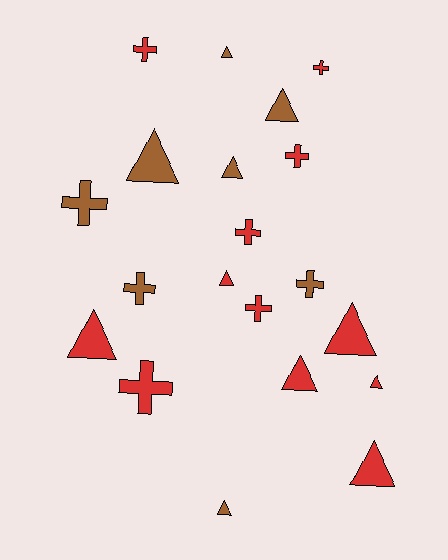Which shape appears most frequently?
Triangle, with 11 objects.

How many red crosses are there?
There are 6 red crosses.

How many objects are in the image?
There are 20 objects.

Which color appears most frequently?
Red, with 12 objects.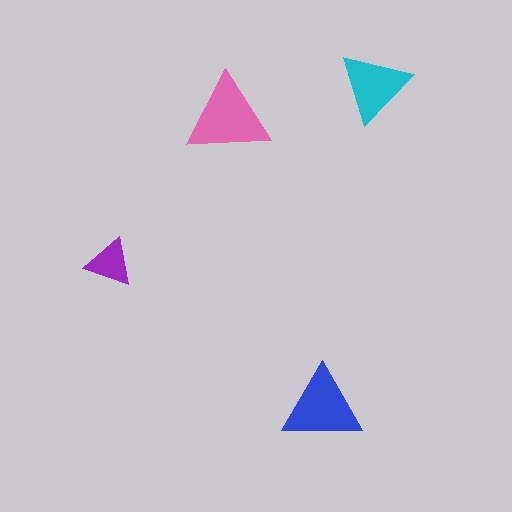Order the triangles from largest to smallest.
the pink one, the blue one, the cyan one, the purple one.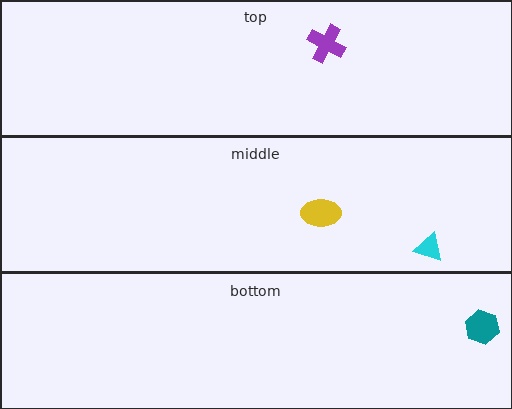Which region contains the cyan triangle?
The middle region.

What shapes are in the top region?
The purple cross.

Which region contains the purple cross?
The top region.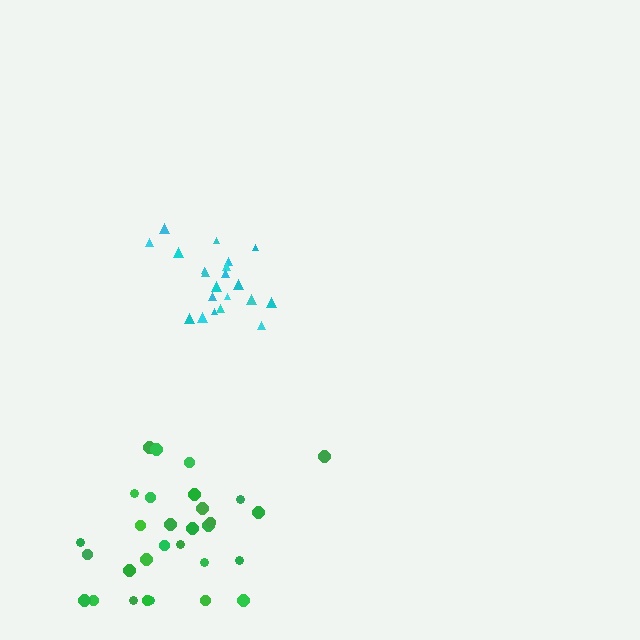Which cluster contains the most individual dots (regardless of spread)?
Green (30).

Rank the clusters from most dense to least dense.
cyan, green.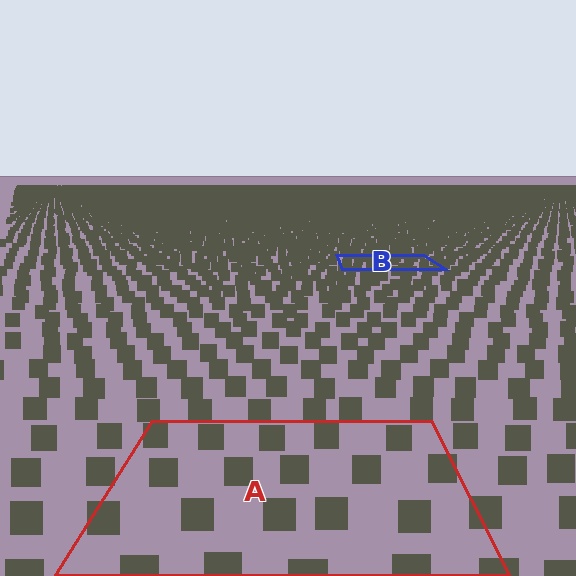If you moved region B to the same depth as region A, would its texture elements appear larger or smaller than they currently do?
They would appear larger. At a closer depth, the same texture elements are projected at a bigger on-screen size.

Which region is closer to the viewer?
Region A is closer. The texture elements there are larger and more spread out.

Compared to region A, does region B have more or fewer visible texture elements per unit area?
Region B has more texture elements per unit area — they are packed more densely because it is farther away.